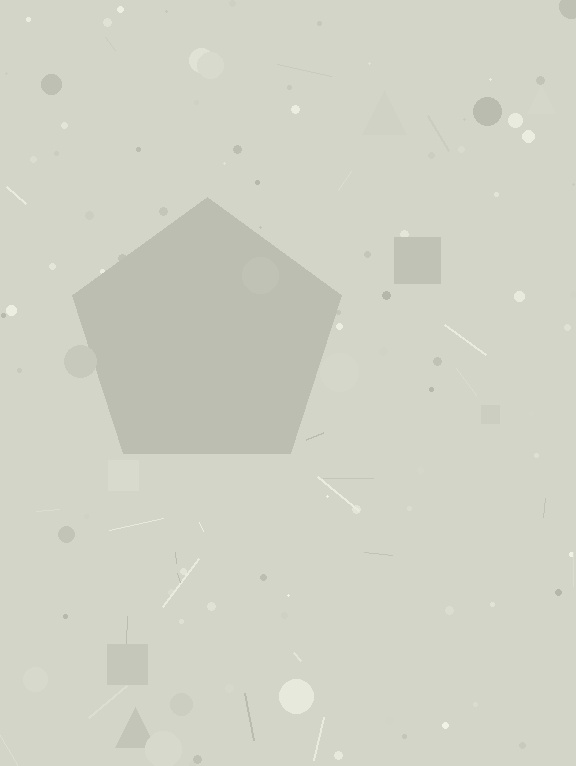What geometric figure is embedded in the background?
A pentagon is embedded in the background.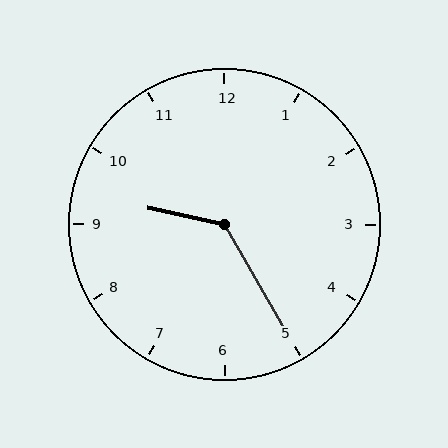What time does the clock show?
9:25.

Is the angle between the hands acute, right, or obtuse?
It is obtuse.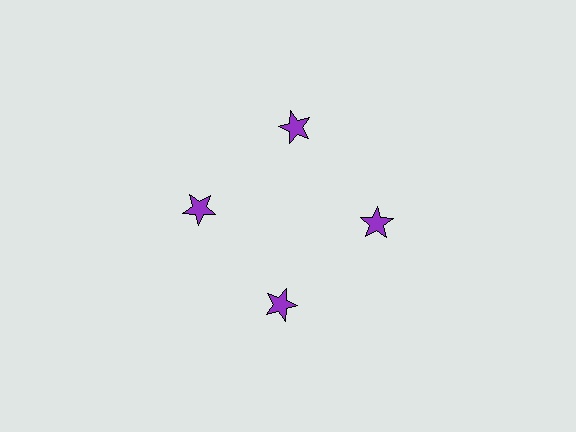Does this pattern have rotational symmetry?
Yes, this pattern has 4-fold rotational symmetry. It looks the same after rotating 90 degrees around the center.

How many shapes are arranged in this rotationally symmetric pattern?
There are 4 shapes, arranged in 4 groups of 1.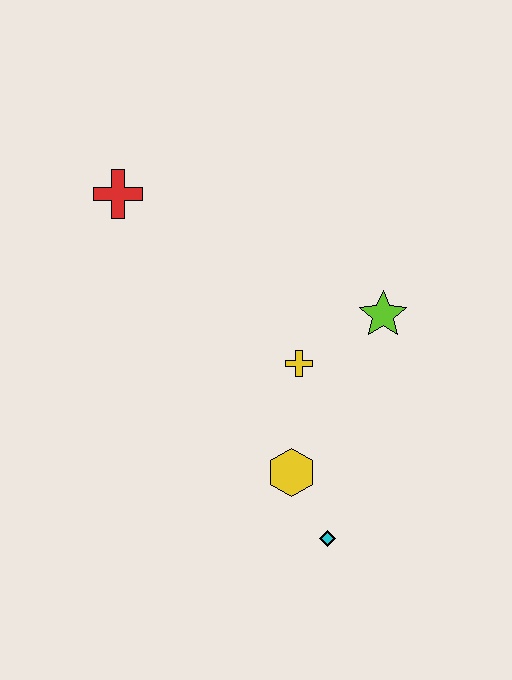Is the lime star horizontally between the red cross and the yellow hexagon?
No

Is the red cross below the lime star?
No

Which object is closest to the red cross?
The yellow cross is closest to the red cross.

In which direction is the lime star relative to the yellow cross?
The lime star is to the right of the yellow cross.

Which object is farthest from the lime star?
The red cross is farthest from the lime star.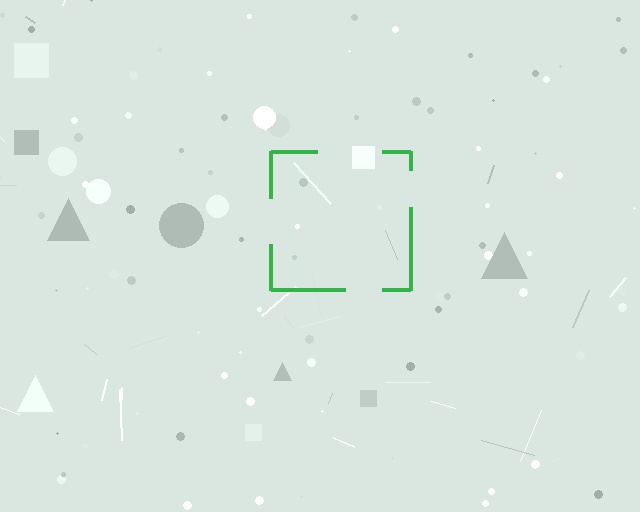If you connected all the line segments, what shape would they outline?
They would outline a square.